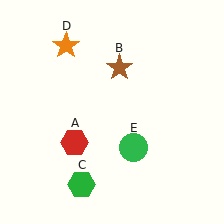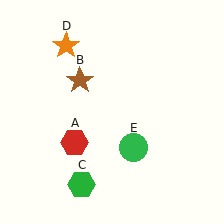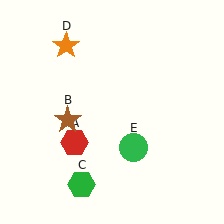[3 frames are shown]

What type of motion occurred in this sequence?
The brown star (object B) rotated counterclockwise around the center of the scene.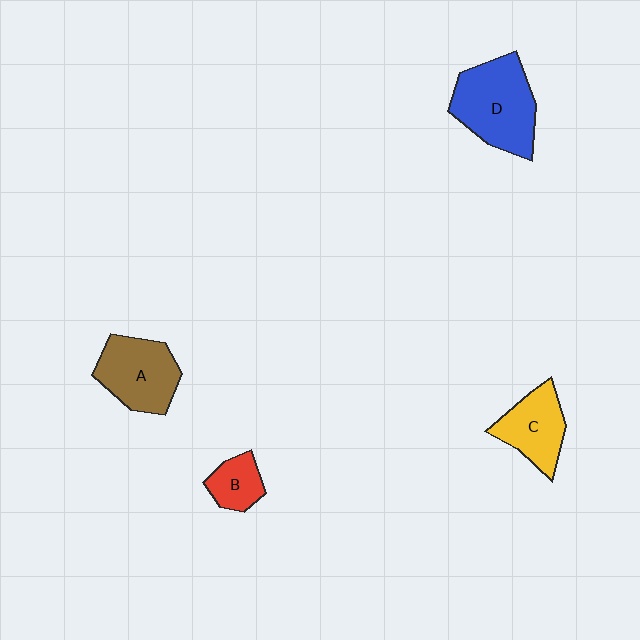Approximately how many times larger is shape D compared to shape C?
Approximately 1.5 times.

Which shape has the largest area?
Shape D (blue).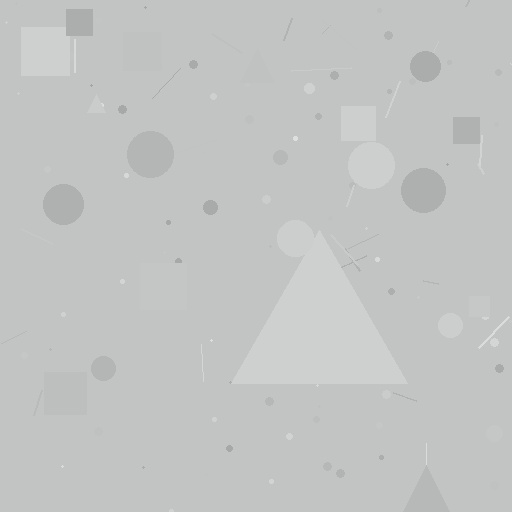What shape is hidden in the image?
A triangle is hidden in the image.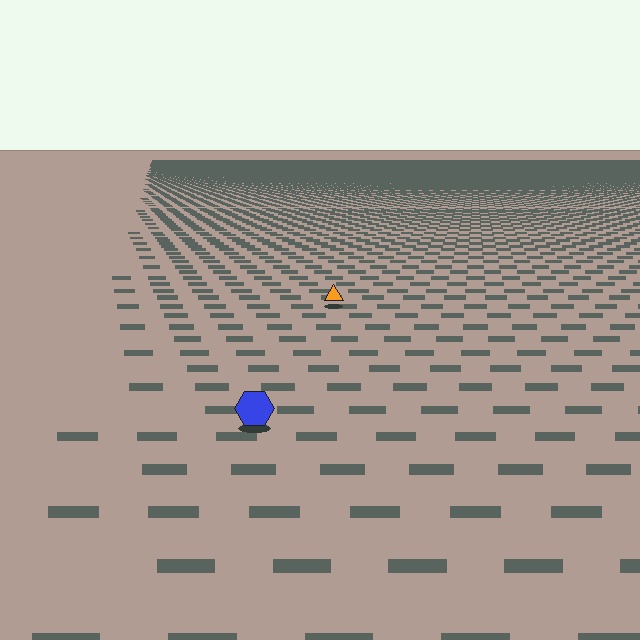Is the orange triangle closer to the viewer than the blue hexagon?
No. The blue hexagon is closer — you can tell from the texture gradient: the ground texture is coarser near it.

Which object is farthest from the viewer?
The orange triangle is farthest from the viewer. It appears smaller and the ground texture around it is denser.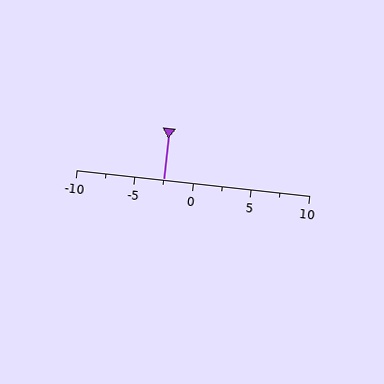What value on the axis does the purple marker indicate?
The marker indicates approximately -2.5.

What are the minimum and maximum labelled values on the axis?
The axis runs from -10 to 10.